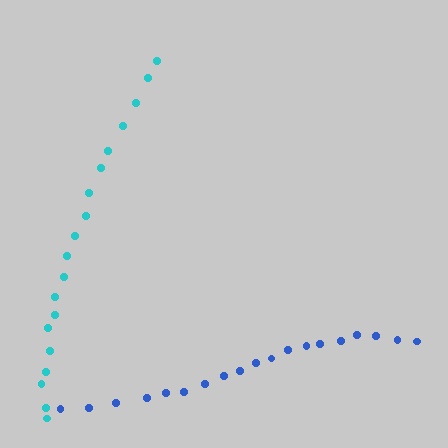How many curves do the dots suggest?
There are 2 distinct paths.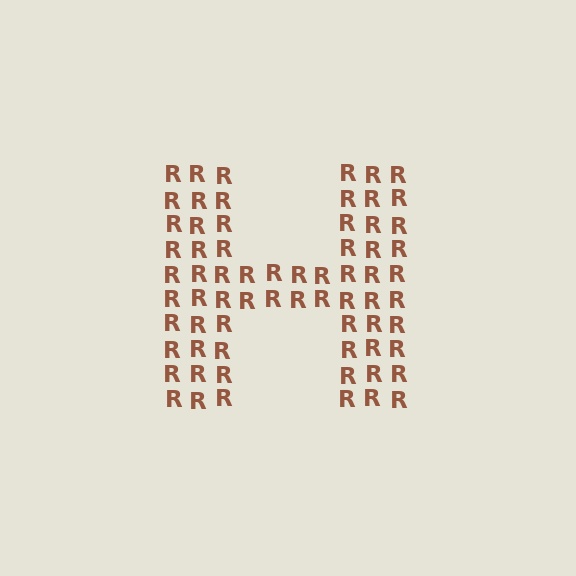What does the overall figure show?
The overall figure shows the letter H.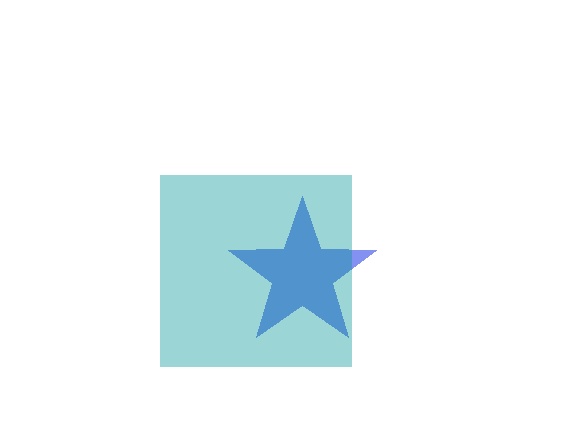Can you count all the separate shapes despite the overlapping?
Yes, there are 2 separate shapes.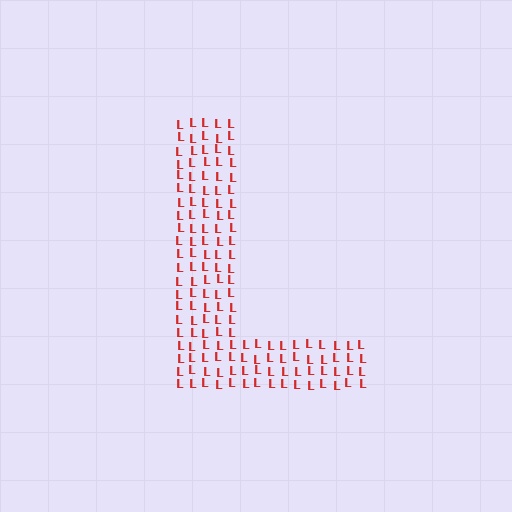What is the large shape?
The large shape is the letter L.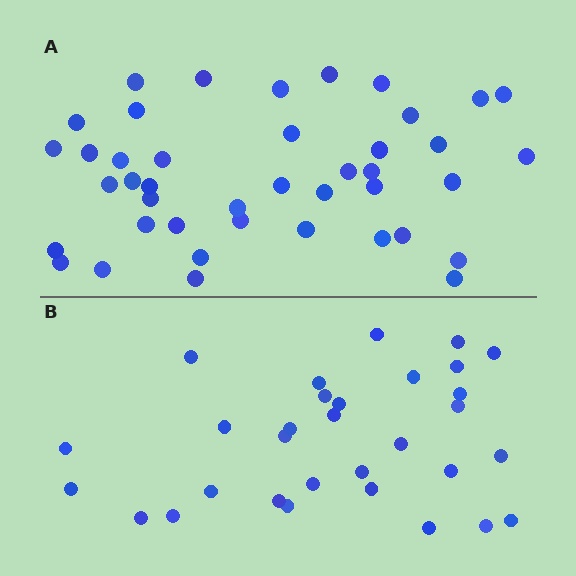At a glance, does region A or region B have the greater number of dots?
Region A (the top region) has more dots.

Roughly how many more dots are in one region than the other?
Region A has roughly 12 or so more dots than region B.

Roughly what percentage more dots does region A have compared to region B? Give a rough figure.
About 35% more.